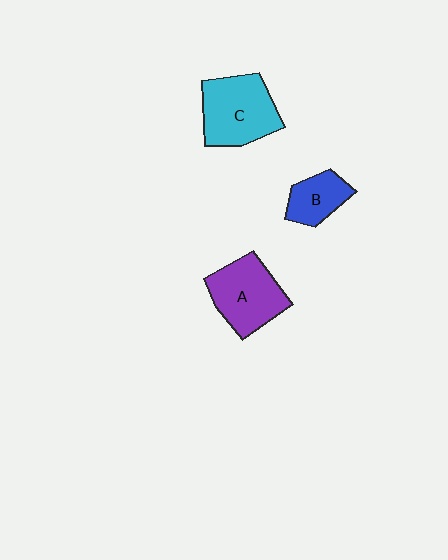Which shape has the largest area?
Shape C (cyan).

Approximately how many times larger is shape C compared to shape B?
Approximately 1.9 times.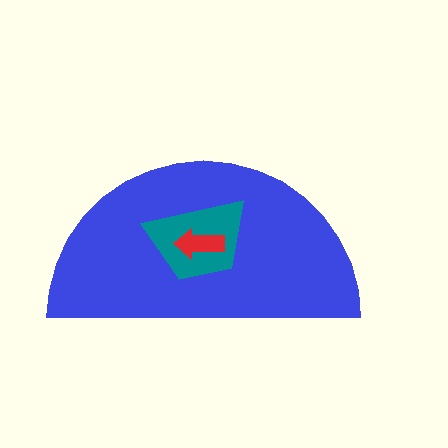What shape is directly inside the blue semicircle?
The teal trapezoid.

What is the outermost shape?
The blue semicircle.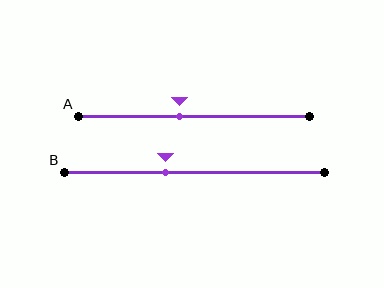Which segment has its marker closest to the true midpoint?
Segment A has its marker closest to the true midpoint.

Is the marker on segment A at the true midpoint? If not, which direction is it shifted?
No, the marker on segment A is shifted to the left by about 6% of the segment length.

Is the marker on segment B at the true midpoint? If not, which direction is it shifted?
No, the marker on segment B is shifted to the left by about 11% of the segment length.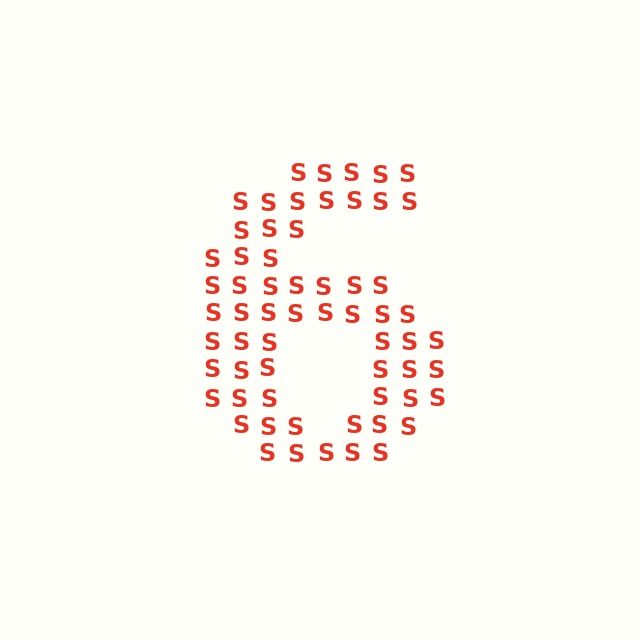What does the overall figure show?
The overall figure shows the digit 6.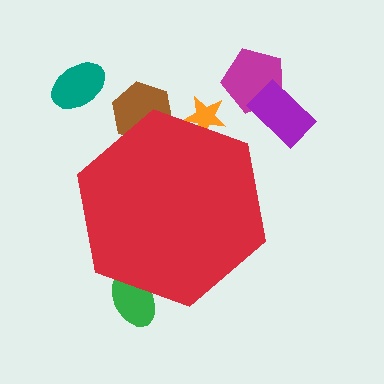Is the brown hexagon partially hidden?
Yes, the brown hexagon is partially hidden behind the red hexagon.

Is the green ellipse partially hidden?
Yes, the green ellipse is partially hidden behind the red hexagon.